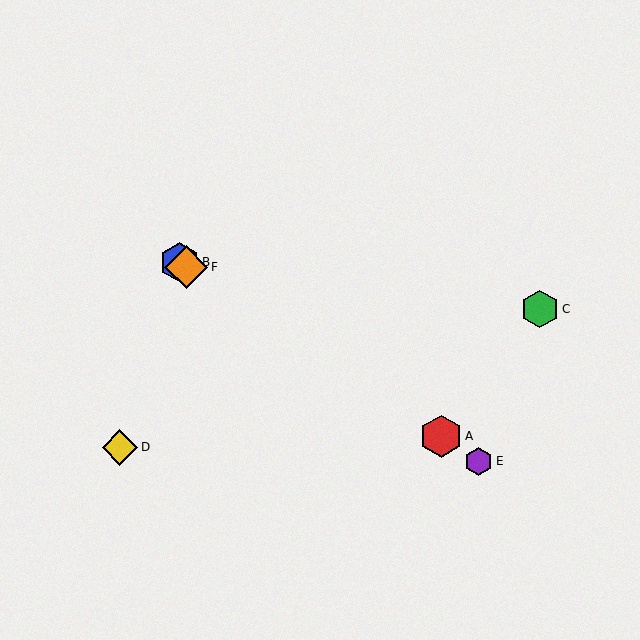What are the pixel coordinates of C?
Object C is at (540, 308).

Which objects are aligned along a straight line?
Objects A, B, E, F are aligned along a straight line.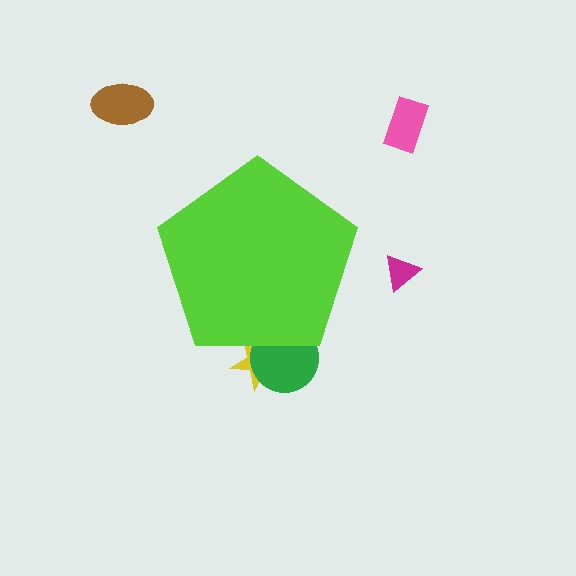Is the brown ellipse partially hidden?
No, the brown ellipse is fully visible.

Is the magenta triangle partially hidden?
No, the magenta triangle is fully visible.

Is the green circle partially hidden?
Yes, the green circle is partially hidden behind the lime pentagon.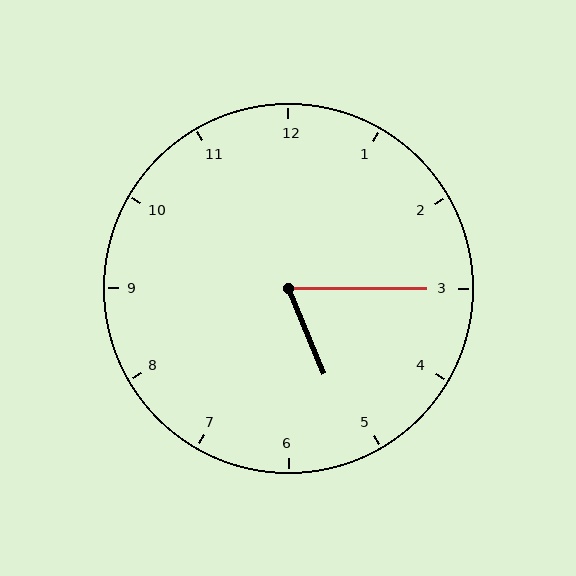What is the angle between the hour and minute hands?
Approximately 68 degrees.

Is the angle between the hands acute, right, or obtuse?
It is acute.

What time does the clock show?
5:15.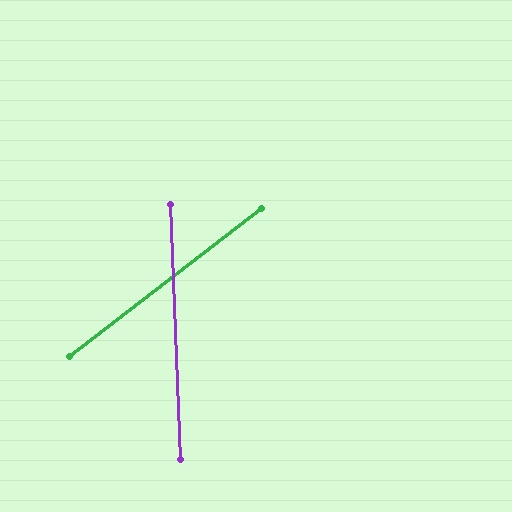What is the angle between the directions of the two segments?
Approximately 55 degrees.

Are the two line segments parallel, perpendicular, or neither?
Neither parallel nor perpendicular — they differ by about 55°.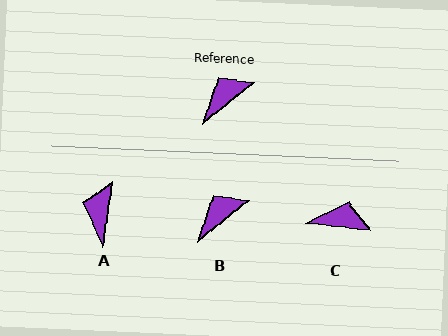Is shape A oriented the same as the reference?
No, it is off by about 43 degrees.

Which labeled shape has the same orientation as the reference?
B.